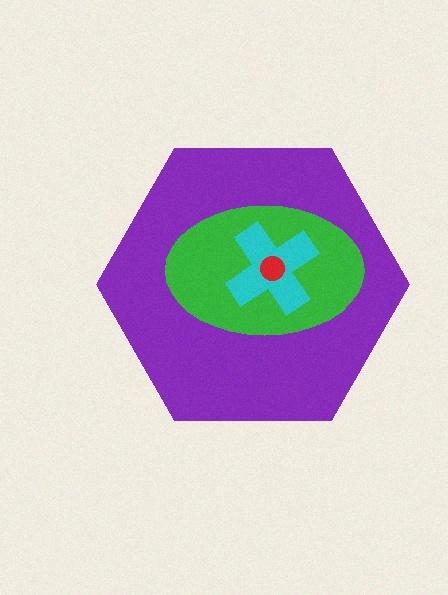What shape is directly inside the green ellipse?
The cyan cross.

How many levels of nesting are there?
4.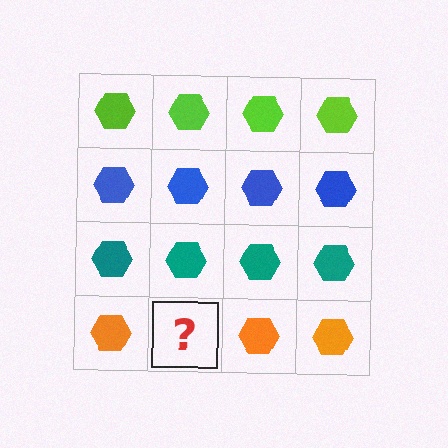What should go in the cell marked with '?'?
The missing cell should contain an orange hexagon.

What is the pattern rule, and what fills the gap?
The rule is that each row has a consistent color. The gap should be filled with an orange hexagon.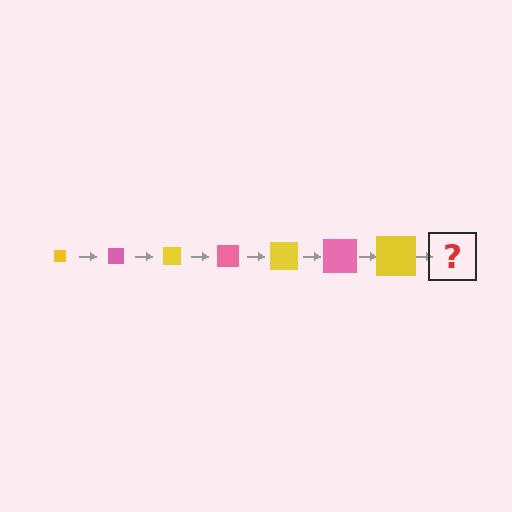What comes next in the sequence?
The next element should be a pink square, larger than the previous one.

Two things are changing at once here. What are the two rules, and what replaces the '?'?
The two rules are that the square grows larger each step and the color cycles through yellow and pink. The '?' should be a pink square, larger than the previous one.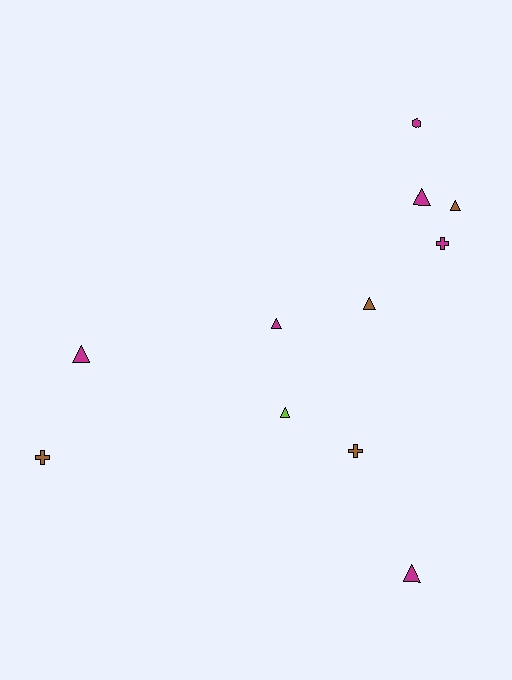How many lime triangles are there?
There is 1 lime triangle.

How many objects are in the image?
There are 11 objects.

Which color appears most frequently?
Magenta, with 6 objects.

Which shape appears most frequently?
Triangle, with 7 objects.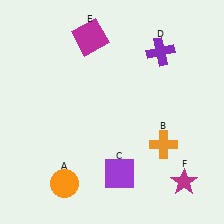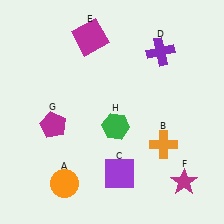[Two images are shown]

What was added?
A magenta pentagon (G), a green hexagon (H) were added in Image 2.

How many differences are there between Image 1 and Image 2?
There are 2 differences between the two images.